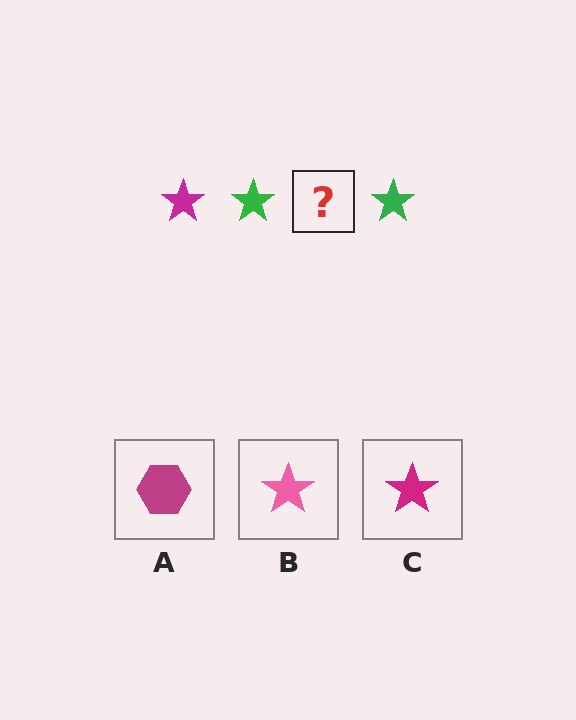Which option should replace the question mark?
Option C.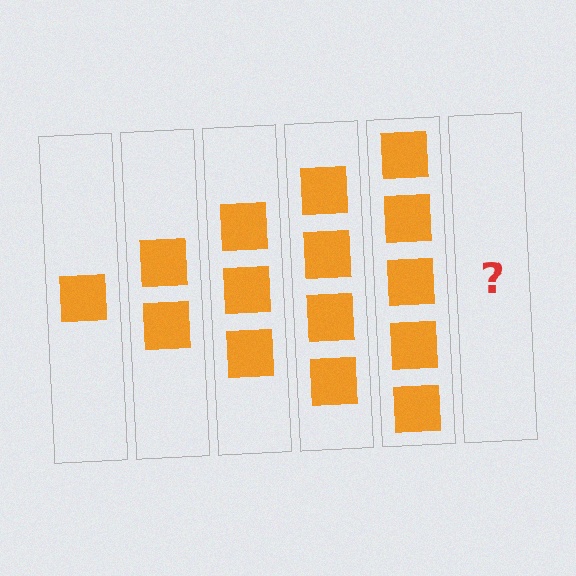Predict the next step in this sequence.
The next step is 6 squares.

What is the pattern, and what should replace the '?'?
The pattern is that each step adds one more square. The '?' should be 6 squares.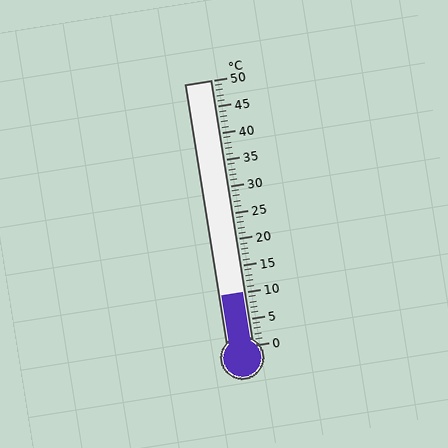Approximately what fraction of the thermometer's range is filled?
The thermometer is filled to approximately 20% of its range.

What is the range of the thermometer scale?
The thermometer scale ranges from 0°C to 50°C.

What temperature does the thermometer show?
The thermometer shows approximately 10°C.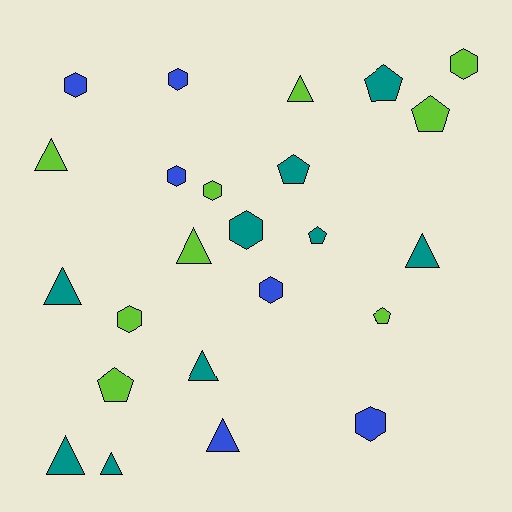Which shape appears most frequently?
Triangle, with 9 objects.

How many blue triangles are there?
There is 1 blue triangle.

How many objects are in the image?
There are 24 objects.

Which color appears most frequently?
Lime, with 9 objects.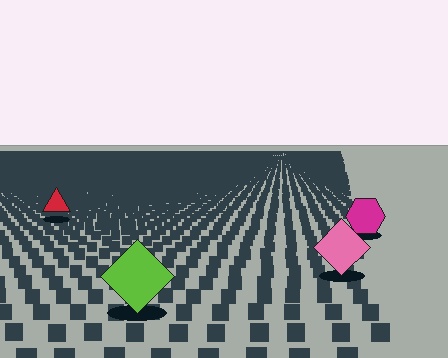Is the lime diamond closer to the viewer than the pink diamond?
Yes. The lime diamond is closer — you can tell from the texture gradient: the ground texture is coarser near it.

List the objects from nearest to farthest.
From nearest to farthest: the lime diamond, the pink diamond, the magenta hexagon, the red triangle.